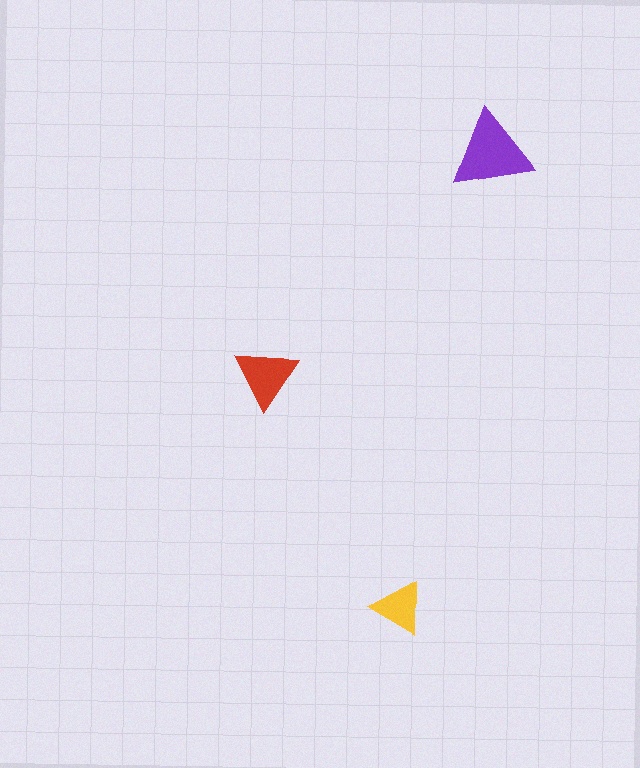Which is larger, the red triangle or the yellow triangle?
The red one.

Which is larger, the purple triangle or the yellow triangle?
The purple one.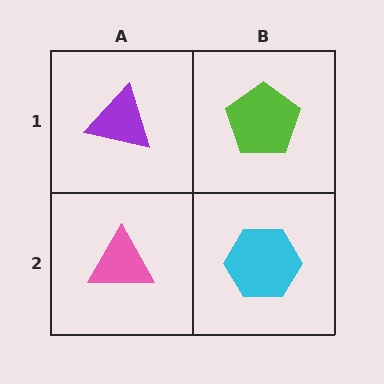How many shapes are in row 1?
2 shapes.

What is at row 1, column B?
A lime pentagon.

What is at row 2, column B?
A cyan hexagon.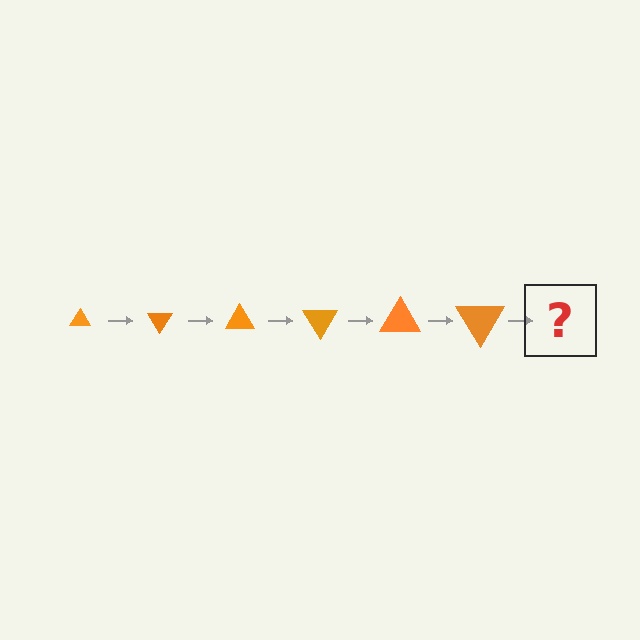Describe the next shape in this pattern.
It should be a triangle, larger than the previous one and rotated 360 degrees from the start.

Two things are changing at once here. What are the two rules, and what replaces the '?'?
The two rules are that the triangle grows larger each step and it rotates 60 degrees each step. The '?' should be a triangle, larger than the previous one and rotated 360 degrees from the start.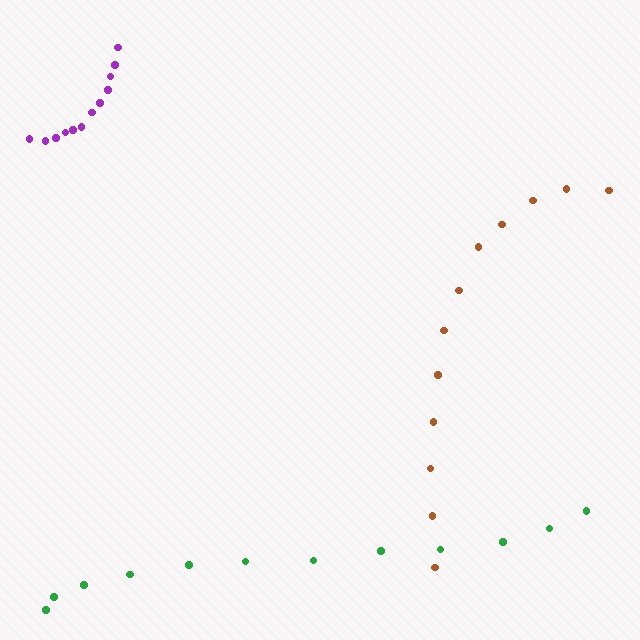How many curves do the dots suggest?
There are 3 distinct paths.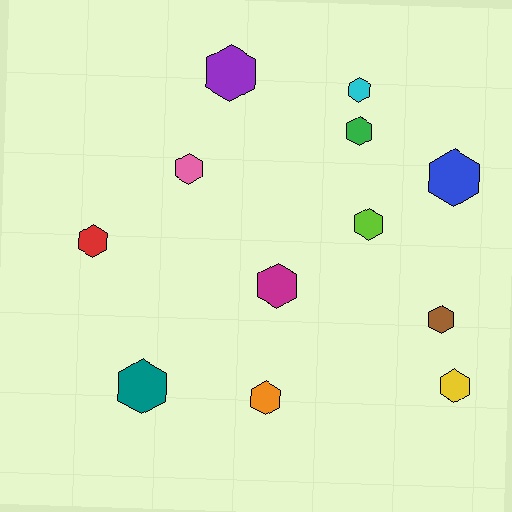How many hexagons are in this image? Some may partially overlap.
There are 12 hexagons.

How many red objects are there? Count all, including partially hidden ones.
There is 1 red object.